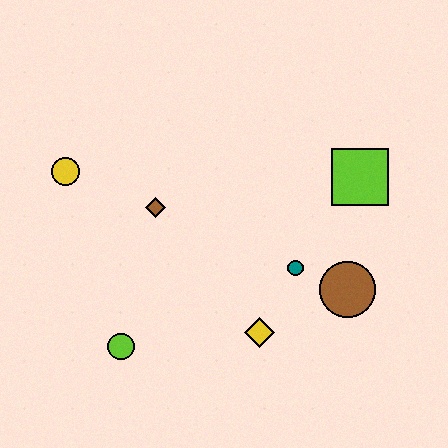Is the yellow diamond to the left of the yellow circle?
No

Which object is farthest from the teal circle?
The yellow circle is farthest from the teal circle.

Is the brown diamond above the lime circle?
Yes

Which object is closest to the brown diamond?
The yellow circle is closest to the brown diamond.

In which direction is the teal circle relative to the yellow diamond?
The teal circle is above the yellow diamond.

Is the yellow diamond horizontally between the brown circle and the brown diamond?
Yes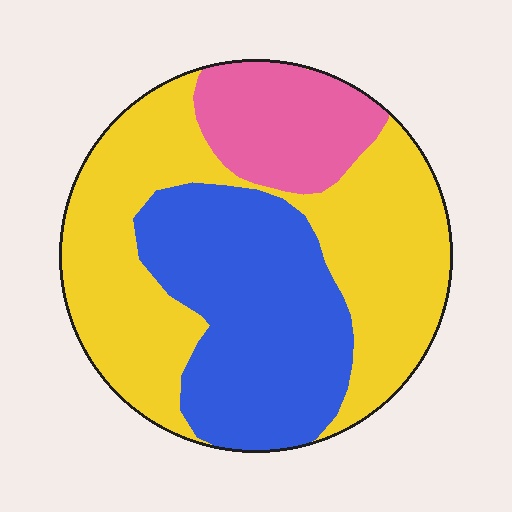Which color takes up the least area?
Pink, at roughly 15%.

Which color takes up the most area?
Yellow, at roughly 50%.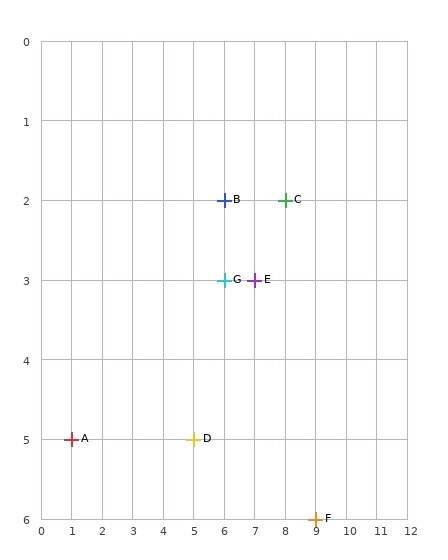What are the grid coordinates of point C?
Point C is at grid coordinates (8, 2).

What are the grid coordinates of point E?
Point E is at grid coordinates (7, 3).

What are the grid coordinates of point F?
Point F is at grid coordinates (9, 6).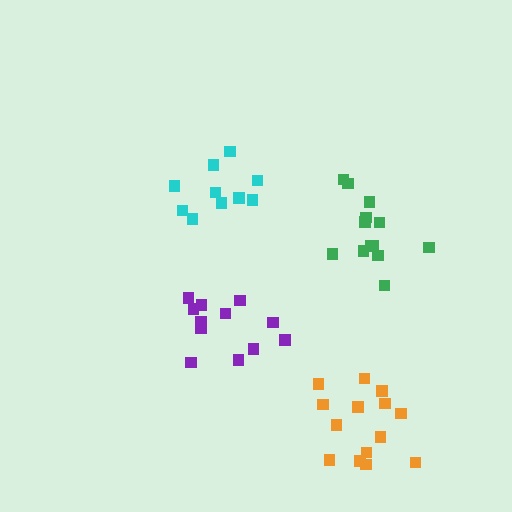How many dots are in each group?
Group 1: 10 dots, Group 2: 14 dots, Group 3: 12 dots, Group 4: 13 dots (49 total).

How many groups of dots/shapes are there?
There are 4 groups.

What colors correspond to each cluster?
The clusters are colored: cyan, orange, purple, green.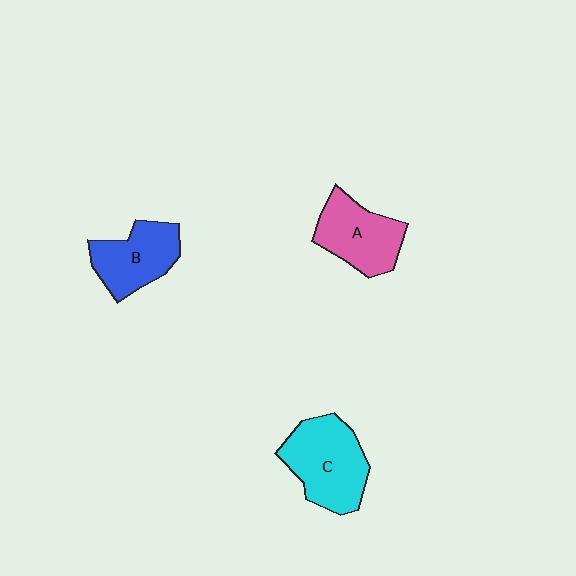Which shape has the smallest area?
Shape B (blue).